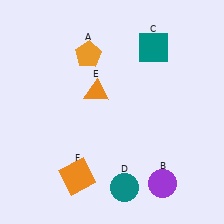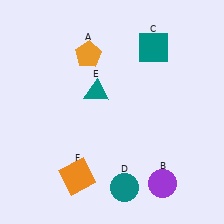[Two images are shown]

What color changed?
The triangle (E) changed from orange in Image 1 to teal in Image 2.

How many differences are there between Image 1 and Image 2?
There is 1 difference between the two images.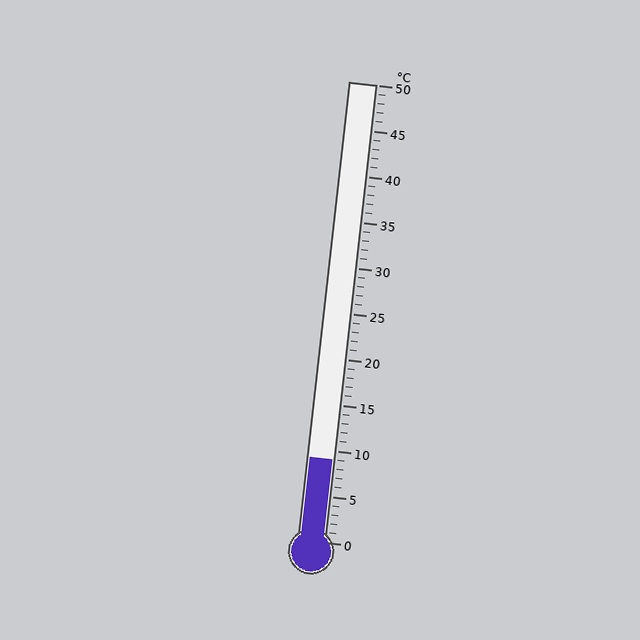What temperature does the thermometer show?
The thermometer shows approximately 9°C.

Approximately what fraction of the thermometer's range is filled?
The thermometer is filled to approximately 20% of its range.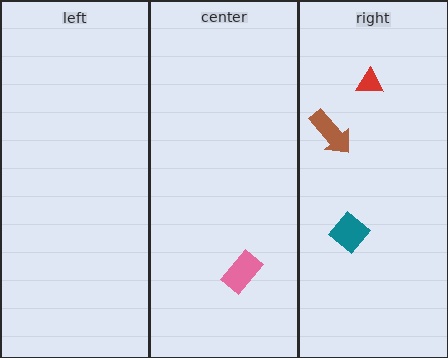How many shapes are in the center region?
1.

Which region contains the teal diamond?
The right region.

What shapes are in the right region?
The red triangle, the teal diamond, the brown arrow.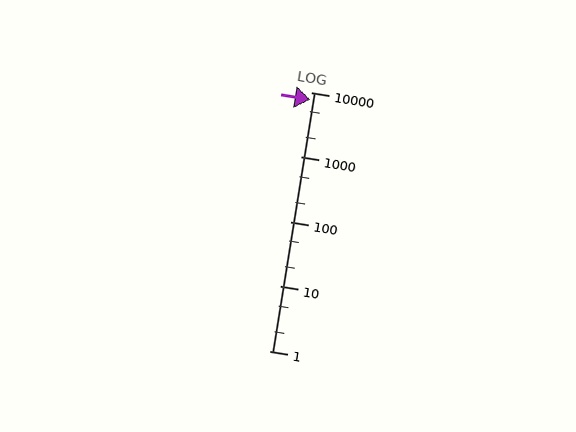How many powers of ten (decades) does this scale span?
The scale spans 4 decades, from 1 to 10000.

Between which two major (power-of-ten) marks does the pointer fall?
The pointer is between 1000 and 10000.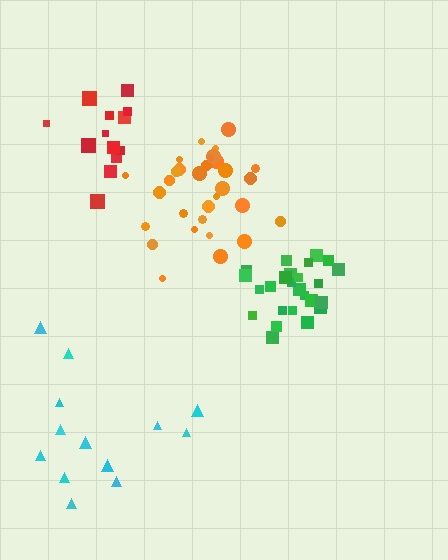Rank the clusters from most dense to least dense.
green, orange, red, cyan.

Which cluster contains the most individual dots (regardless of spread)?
Orange (31).